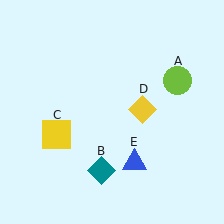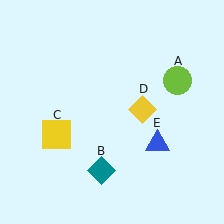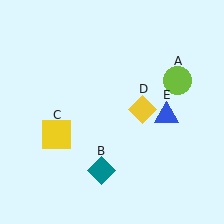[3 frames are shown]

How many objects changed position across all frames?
1 object changed position: blue triangle (object E).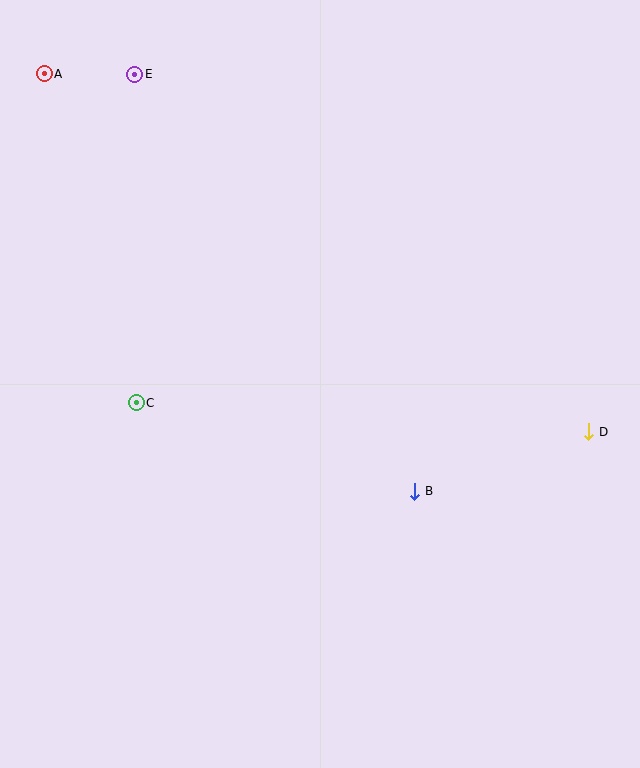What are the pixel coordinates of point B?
Point B is at (415, 491).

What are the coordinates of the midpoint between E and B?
The midpoint between E and B is at (275, 283).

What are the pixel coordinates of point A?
Point A is at (44, 74).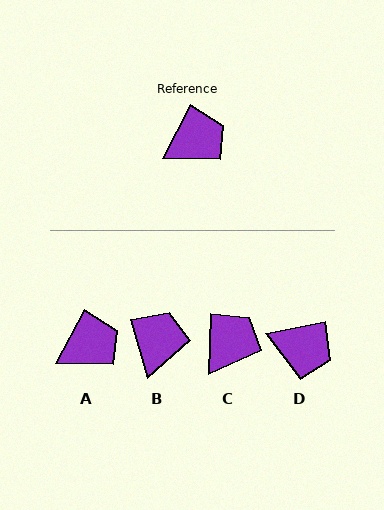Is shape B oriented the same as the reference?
No, it is off by about 44 degrees.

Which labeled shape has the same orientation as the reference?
A.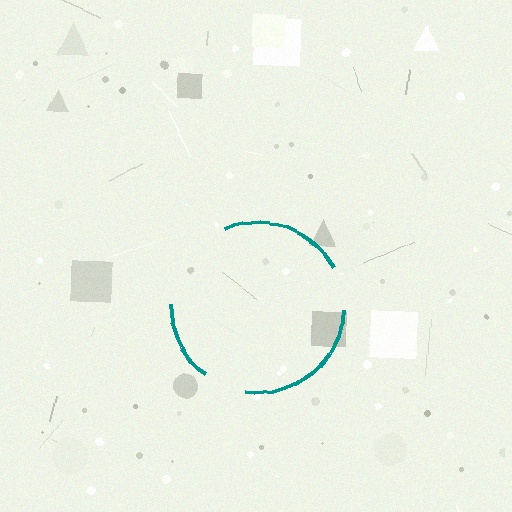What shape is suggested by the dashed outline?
The dashed outline suggests a circle.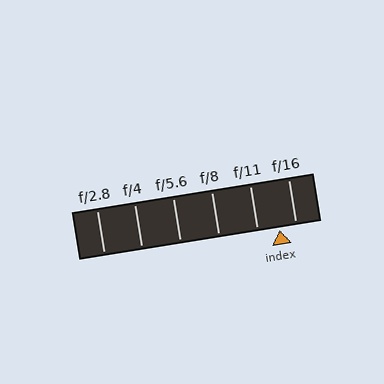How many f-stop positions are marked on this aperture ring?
There are 6 f-stop positions marked.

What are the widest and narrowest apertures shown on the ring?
The widest aperture shown is f/2.8 and the narrowest is f/16.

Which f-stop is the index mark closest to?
The index mark is closest to f/16.